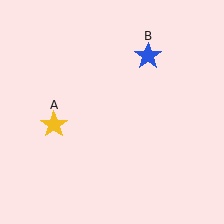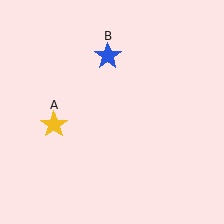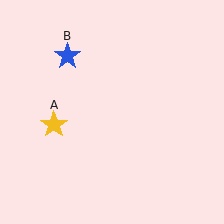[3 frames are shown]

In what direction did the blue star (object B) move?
The blue star (object B) moved left.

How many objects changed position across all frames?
1 object changed position: blue star (object B).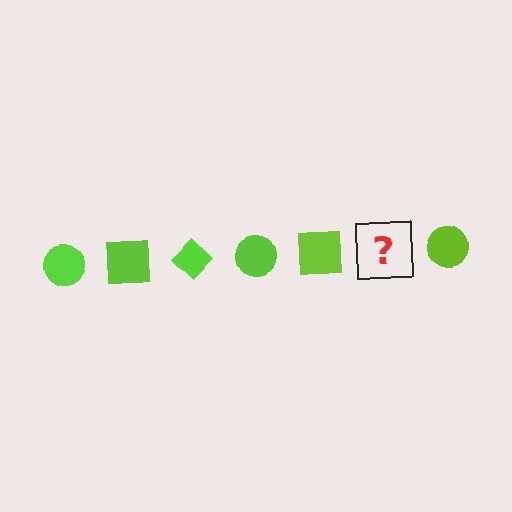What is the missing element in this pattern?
The missing element is a lime diamond.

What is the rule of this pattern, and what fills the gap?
The rule is that the pattern cycles through circle, square, diamond shapes in lime. The gap should be filled with a lime diamond.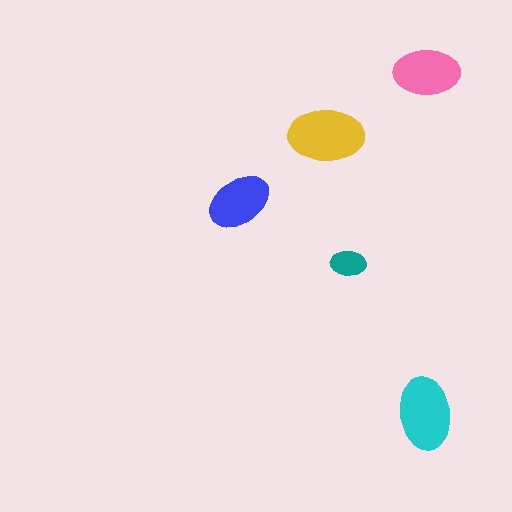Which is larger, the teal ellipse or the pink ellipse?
The pink one.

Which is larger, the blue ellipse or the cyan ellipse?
The cyan one.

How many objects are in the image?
There are 5 objects in the image.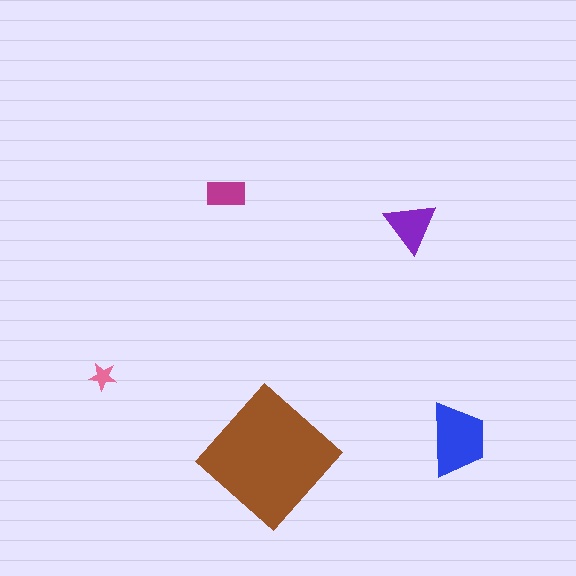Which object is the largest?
The brown diamond.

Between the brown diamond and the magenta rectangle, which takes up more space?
The brown diamond.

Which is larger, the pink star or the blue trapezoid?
The blue trapezoid.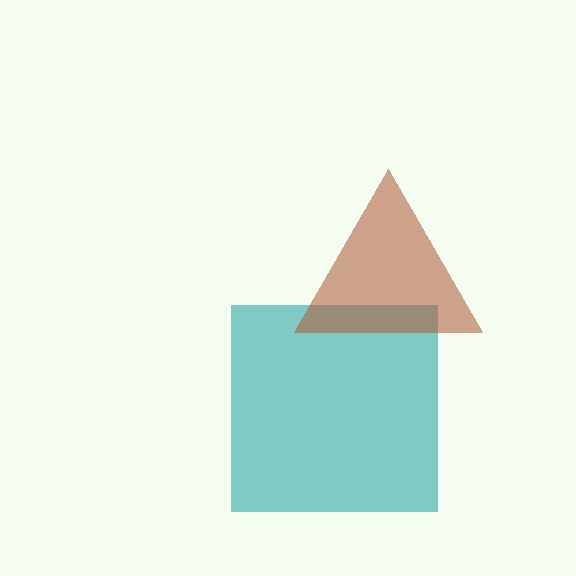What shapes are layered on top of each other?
The layered shapes are: a teal square, a brown triangle.